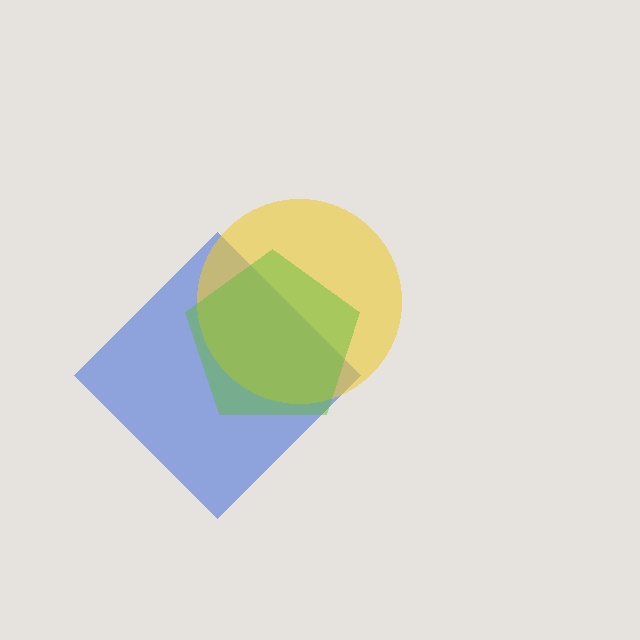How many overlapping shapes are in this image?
There are 3 overlapping shapes in the image.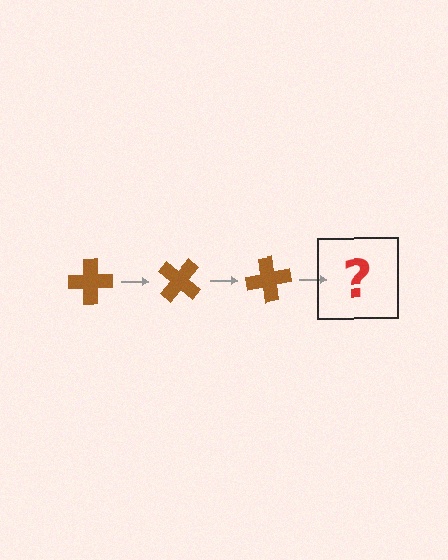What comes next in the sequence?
The next element should be a brown cross rotated 120 degrees.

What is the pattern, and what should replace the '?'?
The pattern is that the cross rotates 40 degrees each step. The '?' should be a brown cross rotated 120 degrees.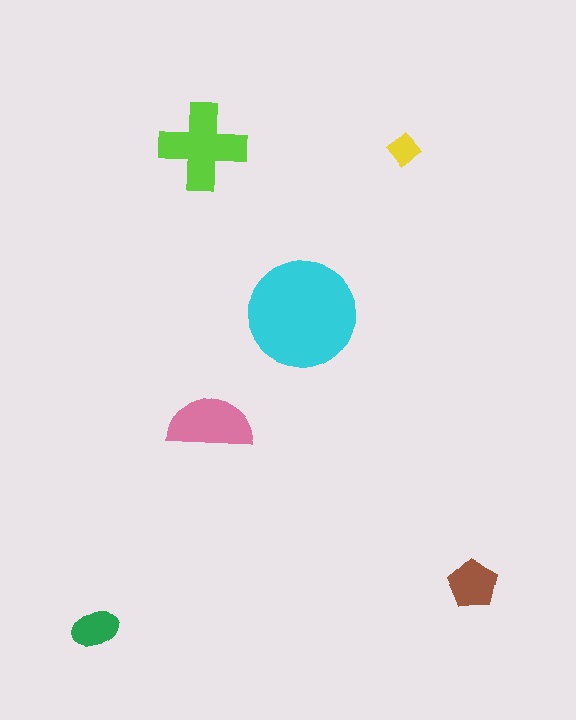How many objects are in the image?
There are 6 objects in the image.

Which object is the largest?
The cyan circle.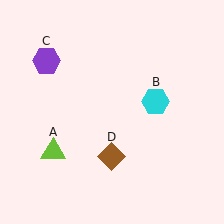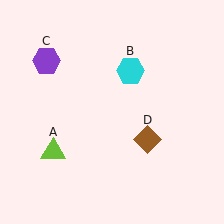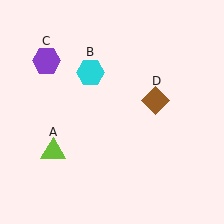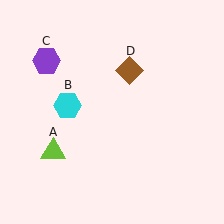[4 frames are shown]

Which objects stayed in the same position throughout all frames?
Lime triangle (object A) and purple hexagon (object C) remained stationary.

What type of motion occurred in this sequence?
The cyan hexagon (object B), brown diamond (object D) rotated counterclockwise around the center of the scene.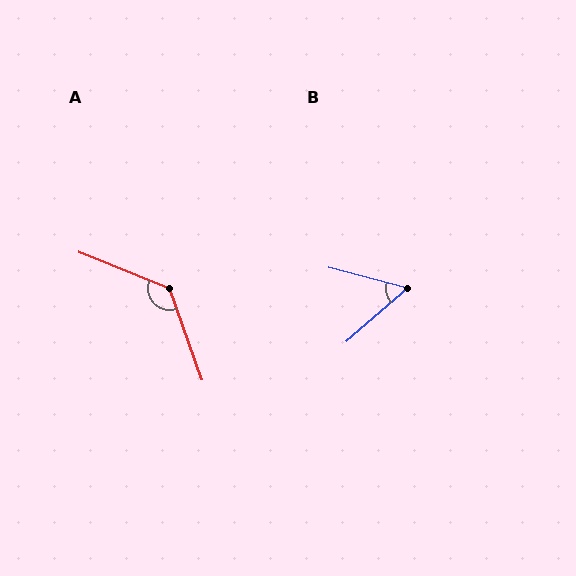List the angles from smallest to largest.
B (56°), A (132°).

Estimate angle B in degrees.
Approximately 56 degrees.